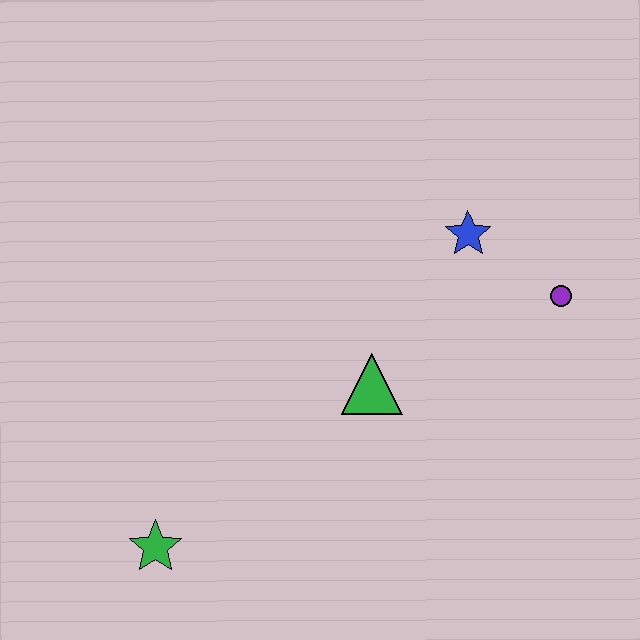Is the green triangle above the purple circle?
No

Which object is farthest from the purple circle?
The green star is farthest from the purple circle.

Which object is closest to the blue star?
The purple circle is closest to the blue star.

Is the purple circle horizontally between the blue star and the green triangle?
No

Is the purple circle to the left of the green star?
No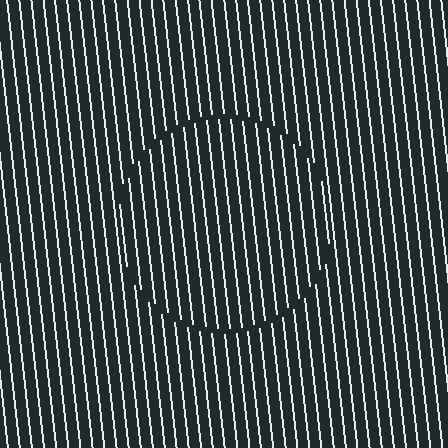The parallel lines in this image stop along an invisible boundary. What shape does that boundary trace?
An illusory circle. The interior of the shape contains the same grating, shifted by half a period — the contour is defined by the phase discontinuity where line-ends from the inner and outer gratings abut.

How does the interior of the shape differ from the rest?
The interior of the shape contains the same grating, shifted by half a period — the contour is defined by the phase discontinuity where line-ends from the inner and outer gratings abut.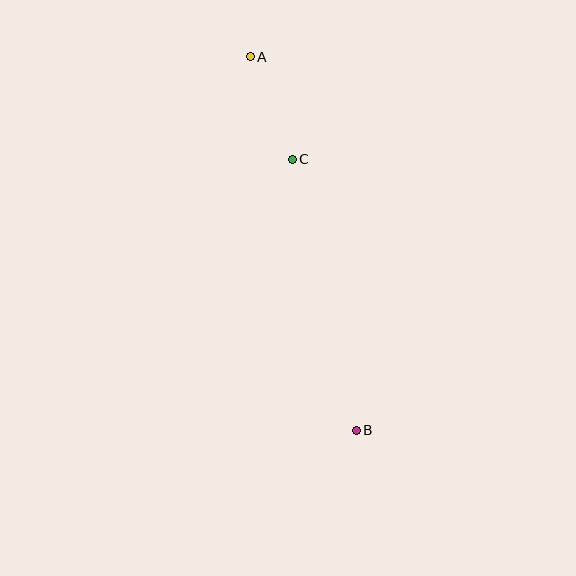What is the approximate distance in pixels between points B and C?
The distance between B and C is approximately 279 pixels.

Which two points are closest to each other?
Points A and C are closest to each other.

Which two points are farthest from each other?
Points A and B are farthest from each other.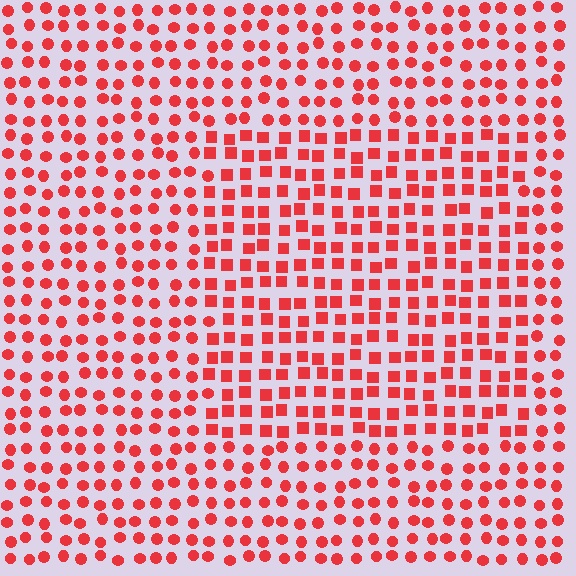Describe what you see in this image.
The image is filled with small red elements arranged in a uniform grid. A rectangle-shaped region contains squares, while the surrounding area contains circles. The boundary is defined purely by the change in element shape.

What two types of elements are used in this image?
The image uses squares inside the rectangle region and circles outside it.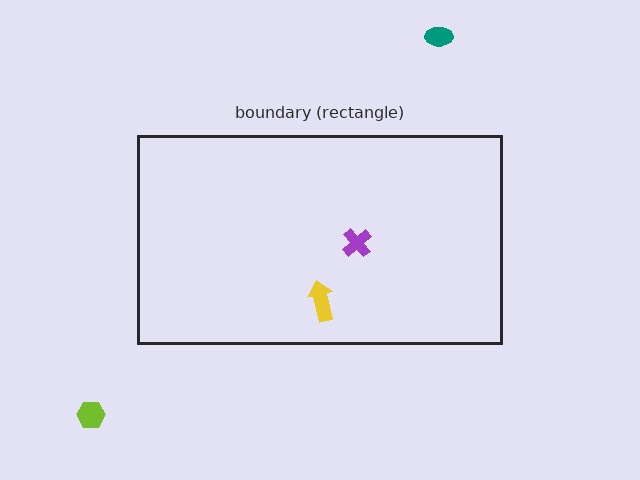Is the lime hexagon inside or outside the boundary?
Outside.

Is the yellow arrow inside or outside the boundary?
Inside.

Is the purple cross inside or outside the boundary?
Inside.